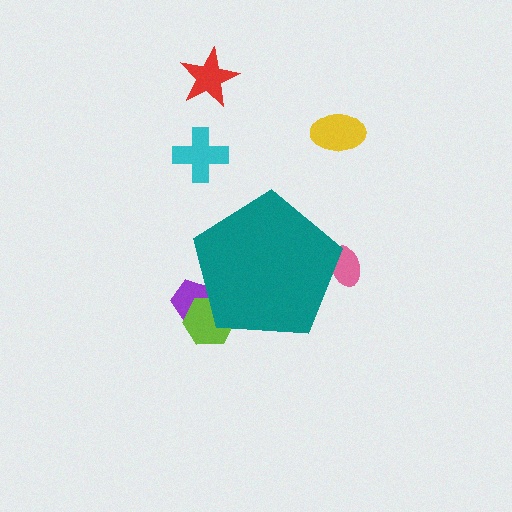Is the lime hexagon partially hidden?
Yes, the lime hexagon is partially hidden behind the teal pentagon.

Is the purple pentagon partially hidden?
Yes, the purple pentagon is partially hidden behind the teal pentagon.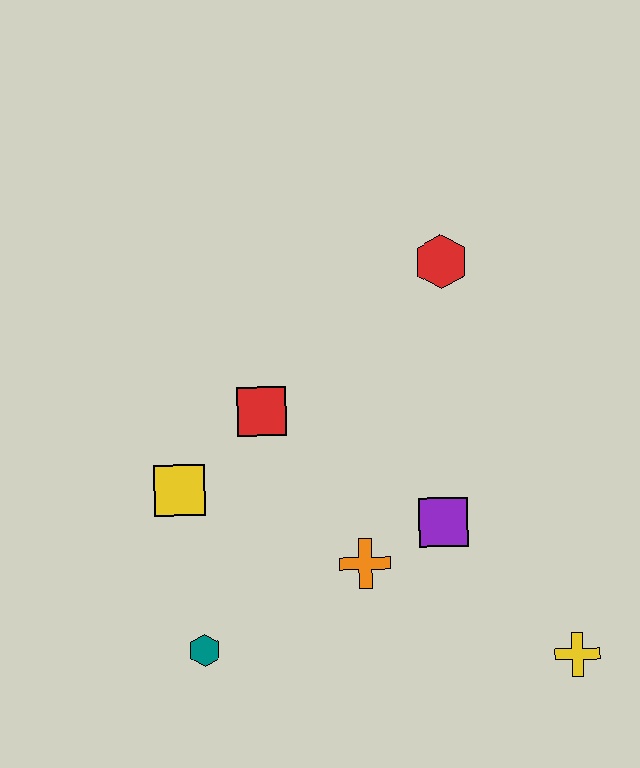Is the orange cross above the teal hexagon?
Yes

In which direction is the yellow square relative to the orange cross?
The yellow square is to the left of the orange cross.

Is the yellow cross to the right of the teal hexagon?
Yes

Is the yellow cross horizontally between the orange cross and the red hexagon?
No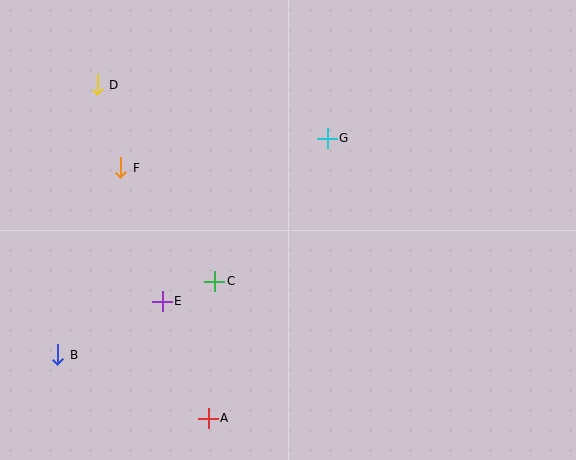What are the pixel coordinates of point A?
Point A is at (208, 418).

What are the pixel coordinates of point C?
Point C is at (215, 281).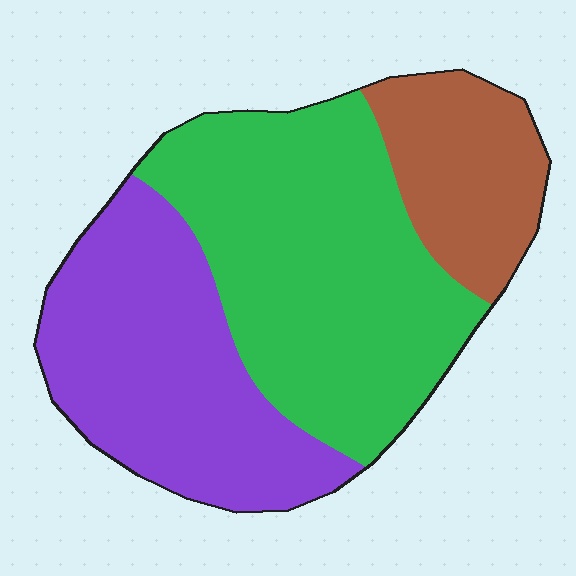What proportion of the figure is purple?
Purple covers roughly 35% of the figure.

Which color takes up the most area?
Green, at roughly 45%.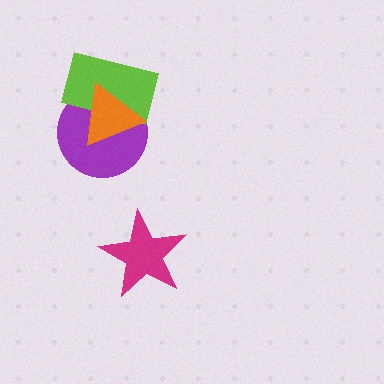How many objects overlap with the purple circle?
2 objects overlap with the purple circle.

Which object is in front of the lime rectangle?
The orange triangle is in front of the lime rectangle.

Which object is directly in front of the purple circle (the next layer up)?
The lime rectangle is directly in front of the purple circle.